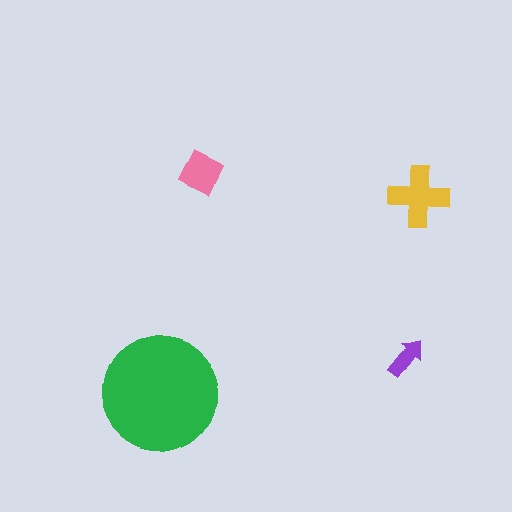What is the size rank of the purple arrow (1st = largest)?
4th.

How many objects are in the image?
There are 4 objects in the image.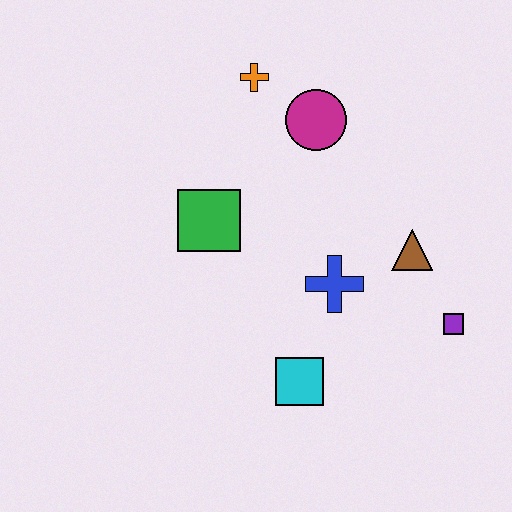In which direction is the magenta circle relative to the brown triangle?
The magenta circle is above the brown triangle.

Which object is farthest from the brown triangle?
The orange cross is farthest from the brown triangle.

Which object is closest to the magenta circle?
The orange cross is closest to the magenta circle.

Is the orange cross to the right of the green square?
Yes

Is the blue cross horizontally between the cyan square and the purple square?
Yes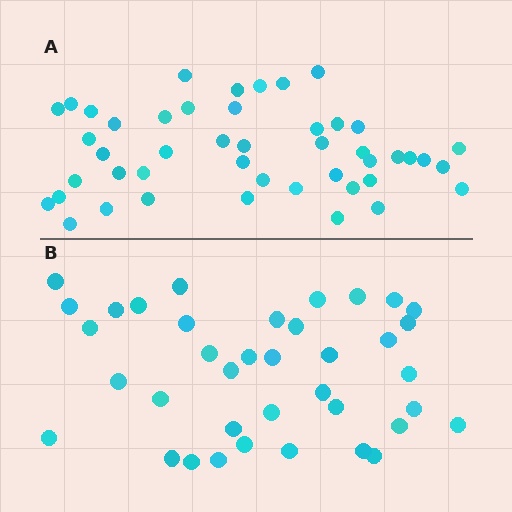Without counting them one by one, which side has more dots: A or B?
Region A (the top region) has more dots.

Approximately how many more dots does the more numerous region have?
Region A has roughly 8 or so more dots than region B.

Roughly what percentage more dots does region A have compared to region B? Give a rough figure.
About 20% more.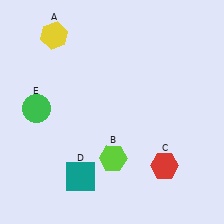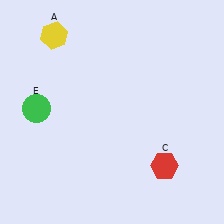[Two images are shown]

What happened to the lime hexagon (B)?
The lime hexagon (B) was removed in Image 2. It was in the bottom-right area of Image 1.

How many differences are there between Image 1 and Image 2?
There are 2 differences between the two images.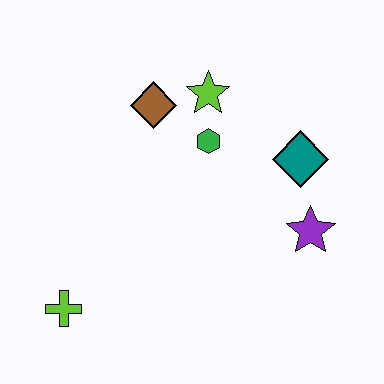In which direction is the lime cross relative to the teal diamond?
The lime cross is to the left of the teal diamond.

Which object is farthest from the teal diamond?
The lime cross is farthest from the teal diamond.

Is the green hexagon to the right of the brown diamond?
Yes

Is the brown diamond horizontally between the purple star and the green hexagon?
No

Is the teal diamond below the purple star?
No